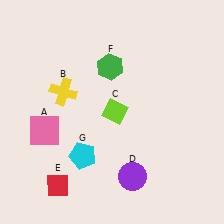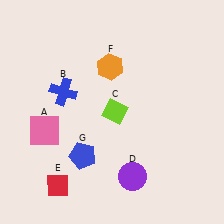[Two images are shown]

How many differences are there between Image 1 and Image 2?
There are 3 differences between the two images.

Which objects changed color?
B changed from yellow to blue. F changed from green to orange. G changed from cyan to blue.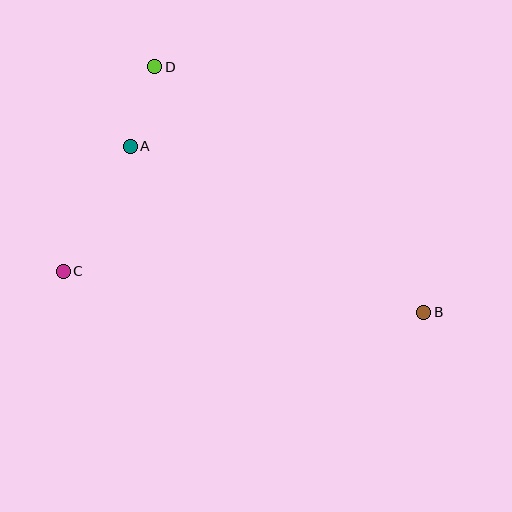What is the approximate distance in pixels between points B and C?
The distance between B and C is approximately 363 pixels.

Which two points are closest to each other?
Points A and D are closest to each other.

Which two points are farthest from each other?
Points B and D are farthest from each other.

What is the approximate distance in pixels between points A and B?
The distance between A and B is approximately 337 pixels.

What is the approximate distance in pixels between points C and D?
The distance between C and D is approximately 224 pixels.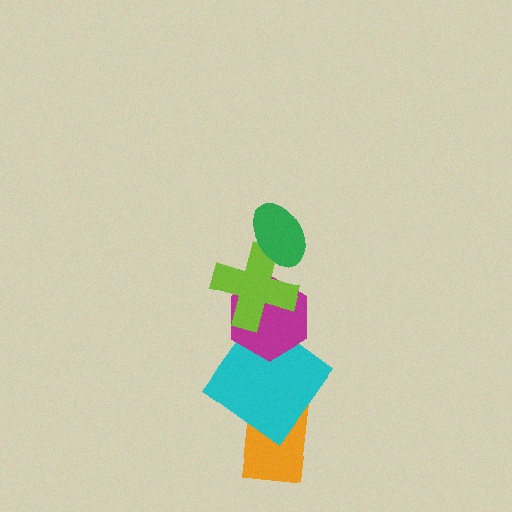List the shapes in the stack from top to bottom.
From top to bottom: the green ellipse, the lime cross, the magenta hexagon, the cyan diamond, the orange rectangle.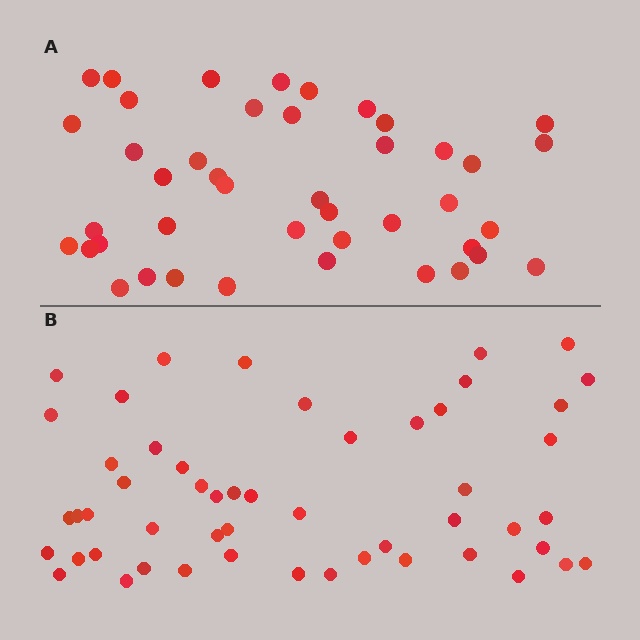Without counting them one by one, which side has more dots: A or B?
Region B (the bottom region) has more dots.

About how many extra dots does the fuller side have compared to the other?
Region B has roughly 8 or so more dots than region A.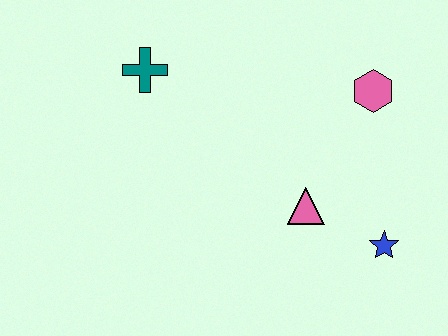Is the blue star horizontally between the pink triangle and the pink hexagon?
No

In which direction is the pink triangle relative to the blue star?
The pink triangle is to the left of the blue star.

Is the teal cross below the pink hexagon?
No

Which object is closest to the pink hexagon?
The pink triangle is closest to the pink hexagon.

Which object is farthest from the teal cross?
The blue star is farthest from the teal cross.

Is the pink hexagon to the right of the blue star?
No